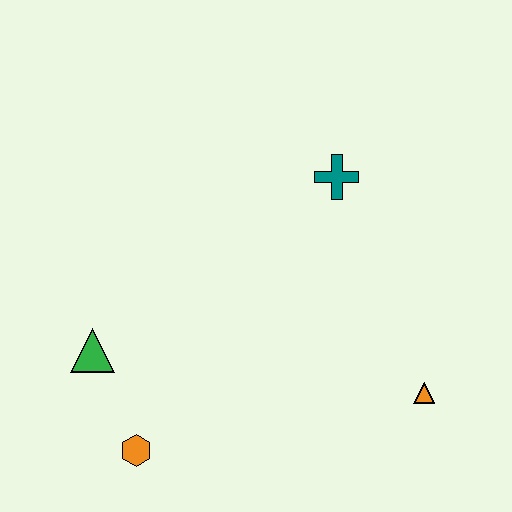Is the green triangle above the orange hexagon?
Yes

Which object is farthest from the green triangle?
The orange triangle is farthest from the green triangle.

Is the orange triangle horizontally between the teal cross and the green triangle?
No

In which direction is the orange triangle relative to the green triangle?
The orange triangle is to the right of the green triangle.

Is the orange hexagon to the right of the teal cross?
No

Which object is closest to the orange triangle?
The teal cross is closest to the orange triangle.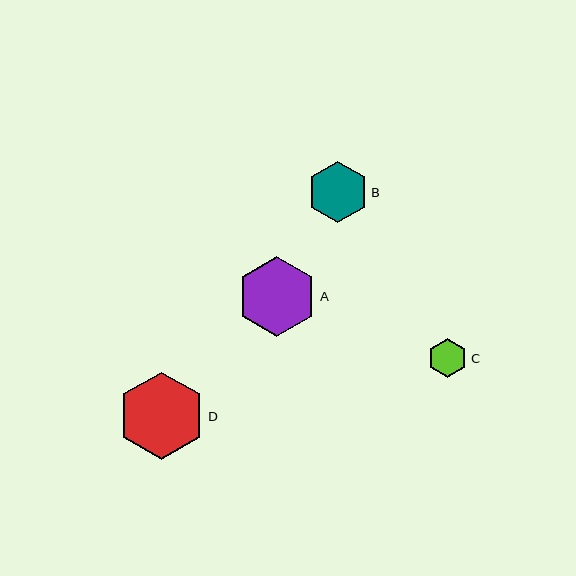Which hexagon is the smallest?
Hexagon C is the smallest with a size of approximately 40 pixels.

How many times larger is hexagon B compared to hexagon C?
Hexagon B is approximately 1.5 times the size of hexagon C.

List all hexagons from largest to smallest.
From largest to smallest: D, A, B, C.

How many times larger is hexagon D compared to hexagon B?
Hexagon D is approximately 1.4 times the size of hexagon B.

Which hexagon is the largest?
Hexagon D is the largest with a size of approximately 87 pixels.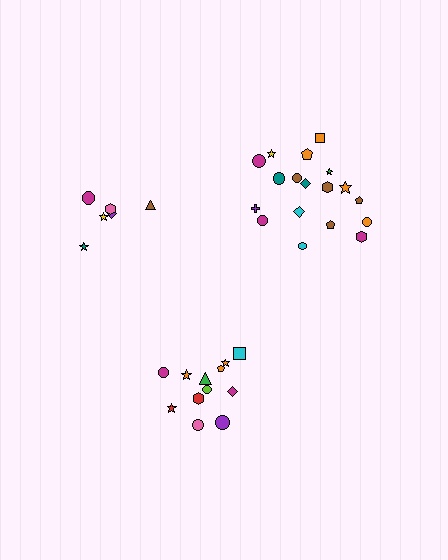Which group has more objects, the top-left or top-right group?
The top-right group.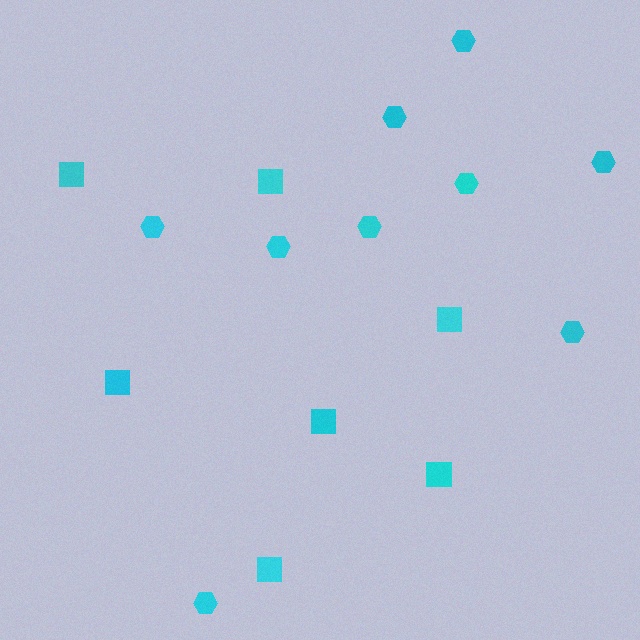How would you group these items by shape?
There are 2 groups: one group of hexagons (9) and one group of squares (7).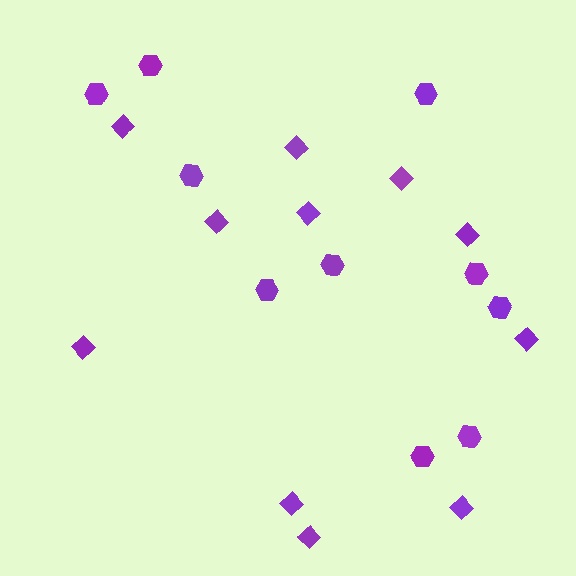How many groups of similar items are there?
There are 2 groups: one group of hexagons (10) and one group of diamonds (11).